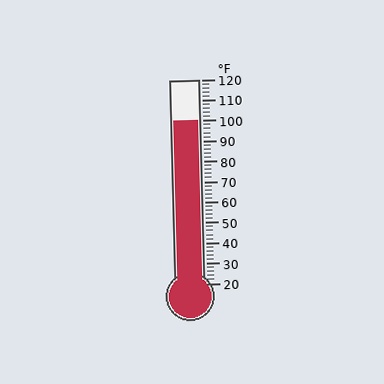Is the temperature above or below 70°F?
The temperature is above 70°F.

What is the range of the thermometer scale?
The thermometer scale ranges from 20°F to 120°F.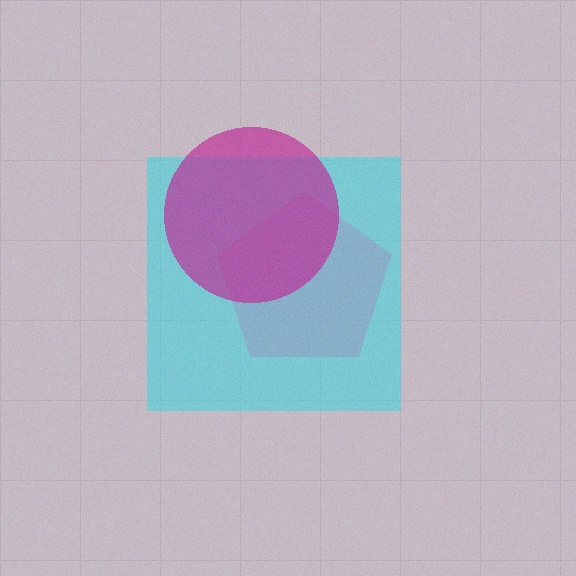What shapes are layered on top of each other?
The layered shapes are: a pink pentagon, a cyan square, a magenta circle.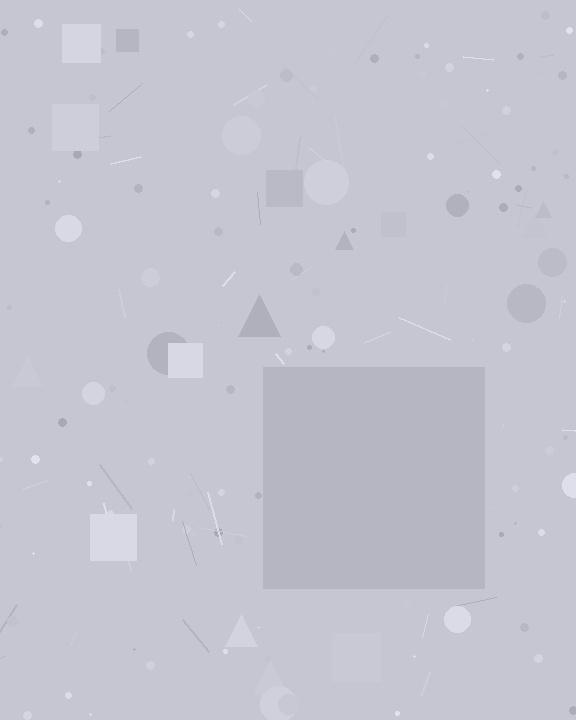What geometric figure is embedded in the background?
A square is embedded in the background.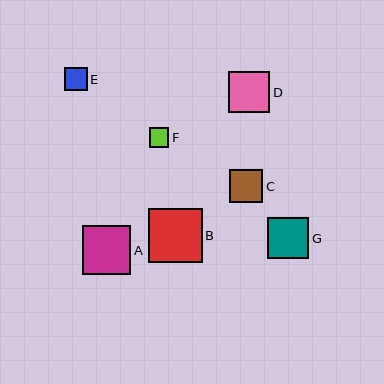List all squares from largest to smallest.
From largest to smallest: B, A, G, D, C, E, F.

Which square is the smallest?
Square F is the smallest with a size of approximately 20 pixels.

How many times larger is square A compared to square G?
Square A is approximately 1.2 times the size of square G.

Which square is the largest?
Square B is the largest with a size of approximately 53 pixels.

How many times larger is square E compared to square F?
Square E is approximately 1.1 times the size of square F.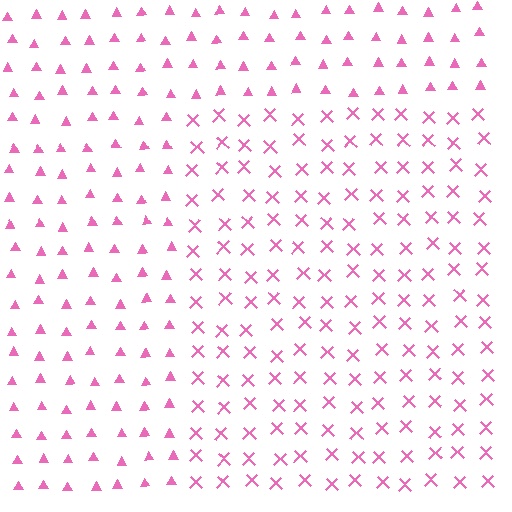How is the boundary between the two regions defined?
The boundary is defined by a change in element shape: X marks inside vs. triangles outside. All elements share the same color and spacing.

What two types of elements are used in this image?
The image uses X marks inside the rectangle region and triangles outside it.